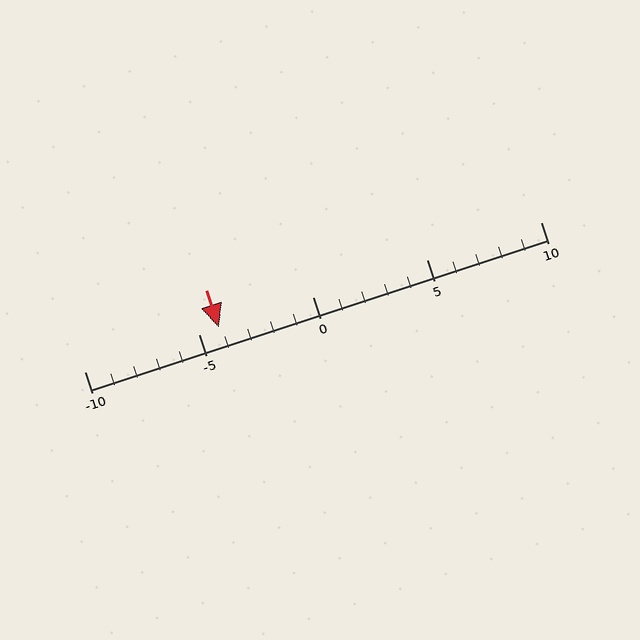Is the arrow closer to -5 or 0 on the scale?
The arrow is closer to -5.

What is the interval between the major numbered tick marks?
The major tick marks are spaced 5 units apart.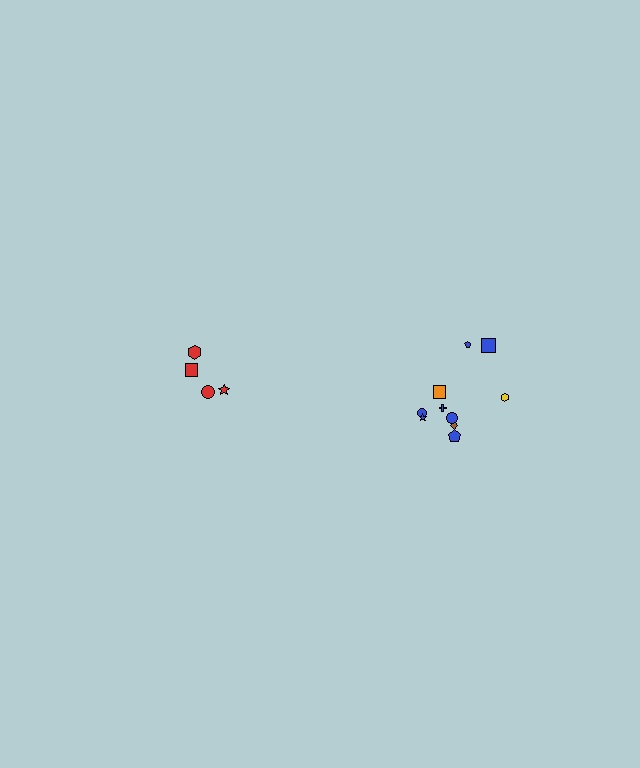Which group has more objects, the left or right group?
The right group.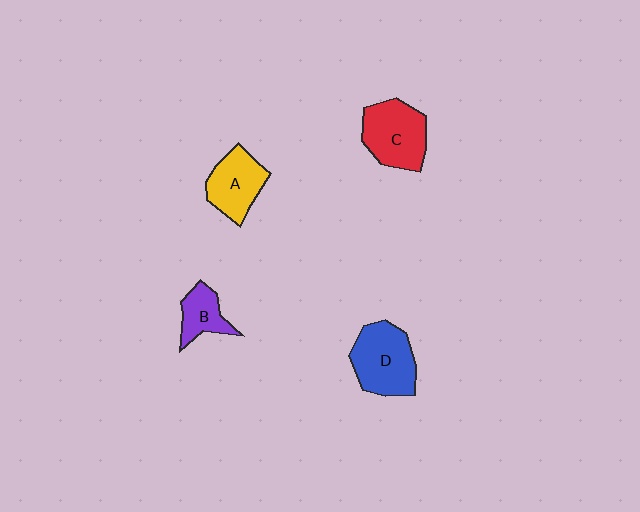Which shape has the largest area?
Shape D (blue).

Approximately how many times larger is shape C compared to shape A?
Approximately 1.2 times.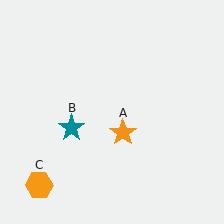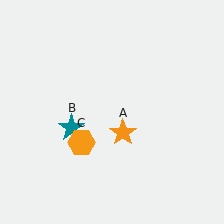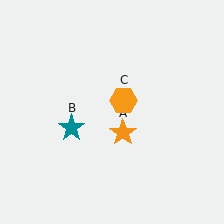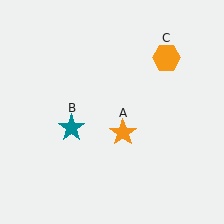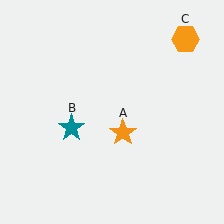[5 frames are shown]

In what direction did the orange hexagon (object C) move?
The orange hexagon (object C) moved up and to the right.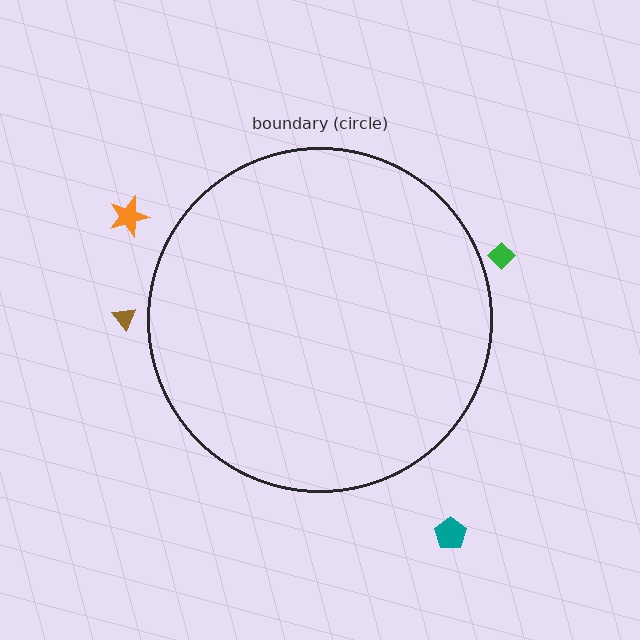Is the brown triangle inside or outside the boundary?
Outside.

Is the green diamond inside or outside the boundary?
Outside.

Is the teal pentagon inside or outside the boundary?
Outside.